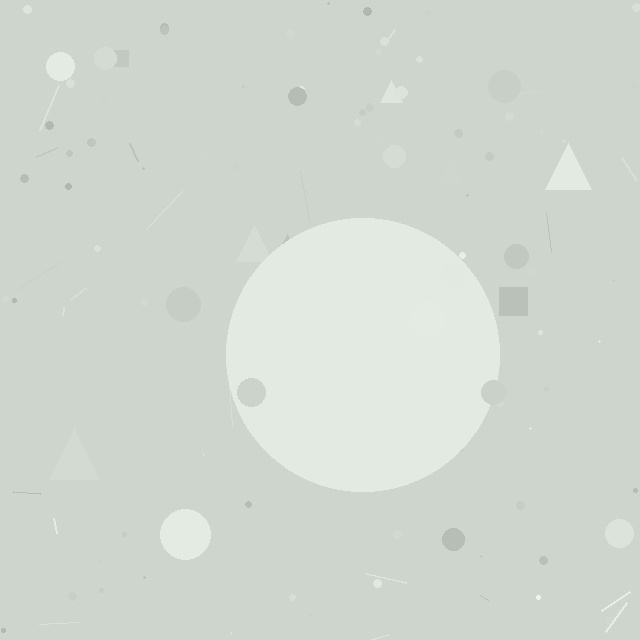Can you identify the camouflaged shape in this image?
The camouflaged shape is a circle.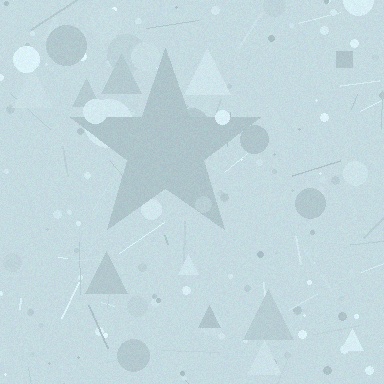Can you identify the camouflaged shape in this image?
The camouflaged shape is a star.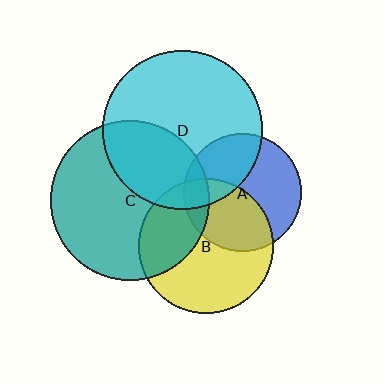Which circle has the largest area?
Circle D (cyan).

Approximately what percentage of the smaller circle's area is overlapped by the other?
Approximately 35%.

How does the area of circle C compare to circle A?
Approximately 1.8 times.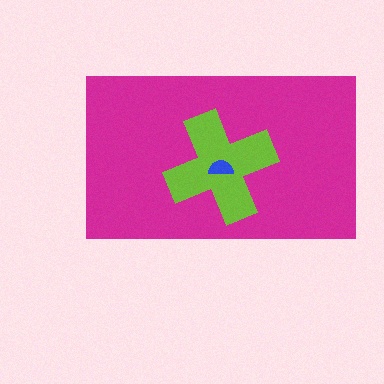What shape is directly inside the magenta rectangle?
The lime cross.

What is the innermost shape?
The blue semicircle.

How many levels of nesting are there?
3.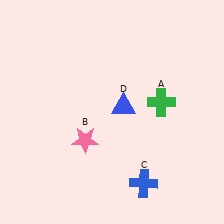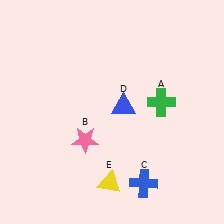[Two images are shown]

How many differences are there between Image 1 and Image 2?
There is 1 difference between the two images.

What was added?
A yellow triangle (E) was added in Image 2.